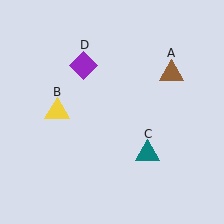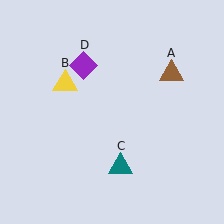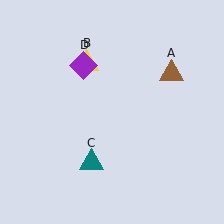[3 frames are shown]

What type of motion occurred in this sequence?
The yellow triangle (object B), teal triangle (object C) rotated clockwise around the center of the scene.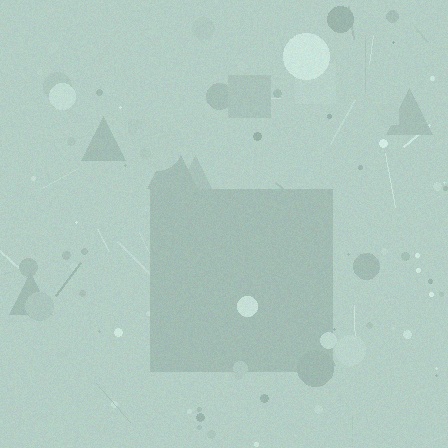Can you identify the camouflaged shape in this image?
The camouflaged shape is a square.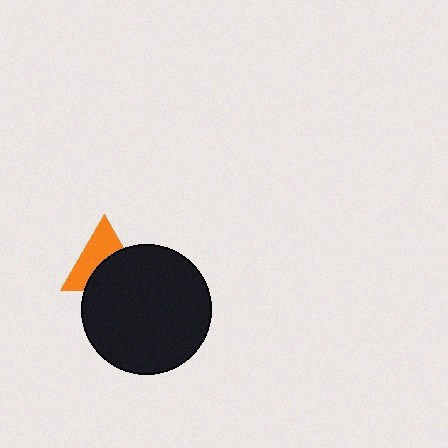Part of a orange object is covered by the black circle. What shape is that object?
It is a triangle.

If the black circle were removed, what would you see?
You would see the complete orange triangle.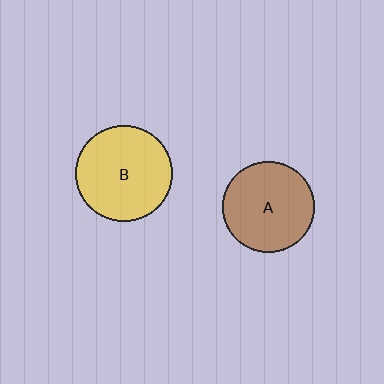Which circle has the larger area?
Circle B (yellow).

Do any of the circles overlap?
No, none of the circles overlap.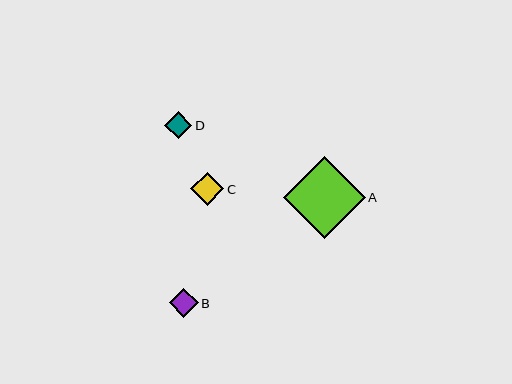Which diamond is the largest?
Diamond A is the largest with a size of approximately 82 pixels.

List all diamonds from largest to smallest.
From largest to smallest: A, C, B, D.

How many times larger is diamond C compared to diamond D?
Diamond C is approximately 1.2 times the size of diamond D.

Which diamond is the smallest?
Diamond D is the smallest with a size of approximately 27 pixels.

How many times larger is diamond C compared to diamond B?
Diamond C is approximately 1.1 times the size of diamond B.